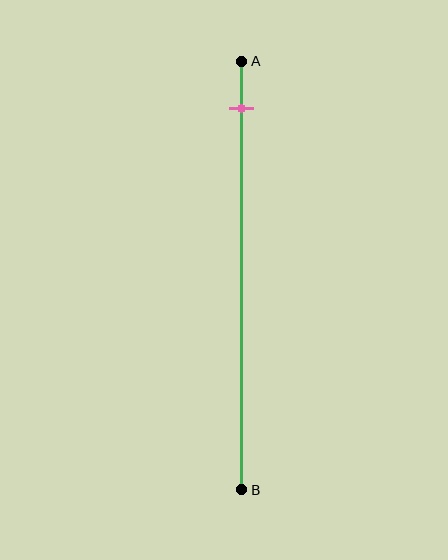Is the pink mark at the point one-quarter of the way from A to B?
No, the mark is at about 10% from A, not at the 25% one-quarter point.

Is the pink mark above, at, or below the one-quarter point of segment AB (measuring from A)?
The pink mark is above the one-quarter point of segment AB.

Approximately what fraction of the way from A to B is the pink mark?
The pink mark is approximately 10% of the way from A to B.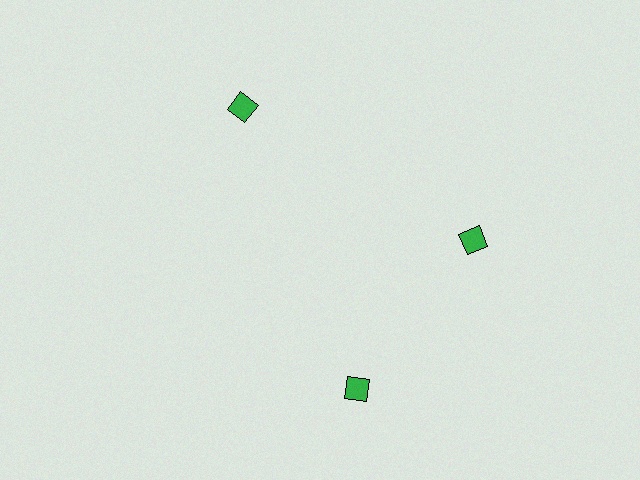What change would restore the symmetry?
The symmetry would be restored by rotating it back into even spacing with its neighbors so that all 3 diamonds sit at equal angles and equal distance from the center.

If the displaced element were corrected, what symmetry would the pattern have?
It would have 3-fold rotational symmetry — the pattern would map onto itself every 120 degrees.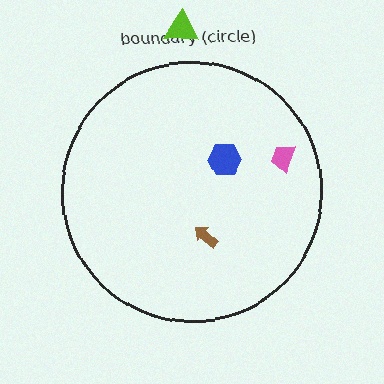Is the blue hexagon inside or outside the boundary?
Inside.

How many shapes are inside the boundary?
3 inside, 1 outside.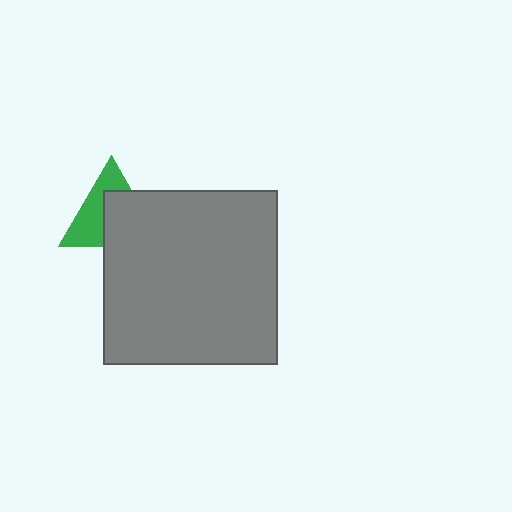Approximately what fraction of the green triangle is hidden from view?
Roughly 52% of the green triangle is hidden behind the gray square.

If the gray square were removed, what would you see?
You would see the complete green triangle.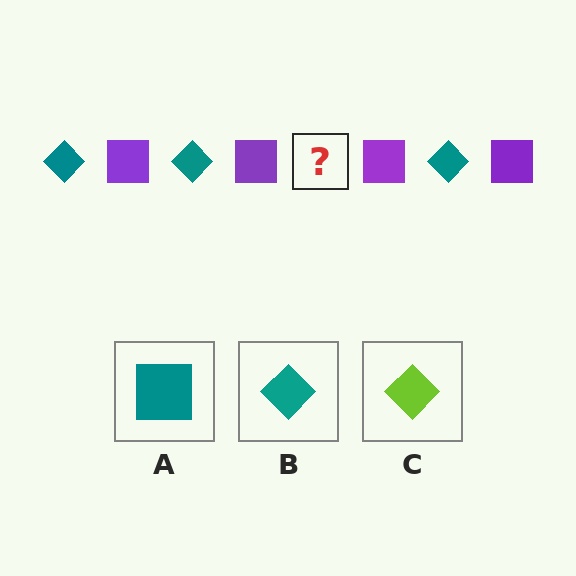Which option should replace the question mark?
Option B.